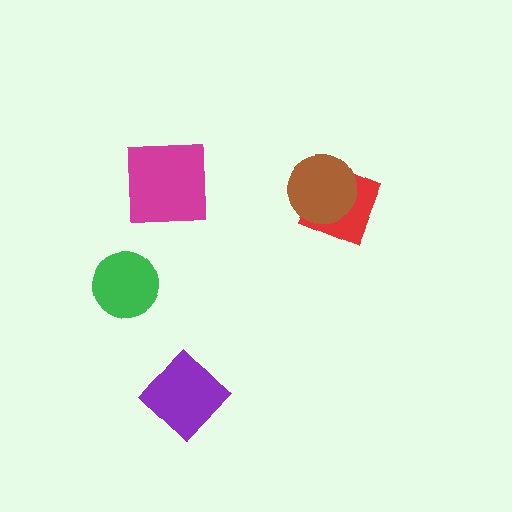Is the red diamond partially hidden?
Yes, it is partially covered by another shape.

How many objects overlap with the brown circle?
1 object overlaps with the brown circle.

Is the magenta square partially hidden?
No, no other shape covers it.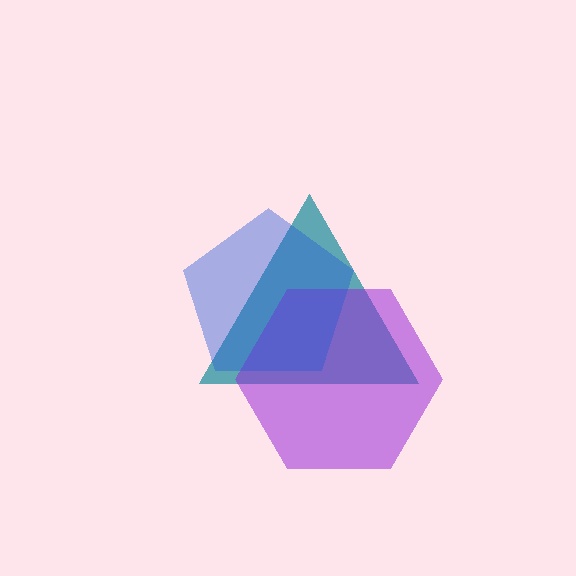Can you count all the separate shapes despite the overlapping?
Yes, there are 3 separate shapes.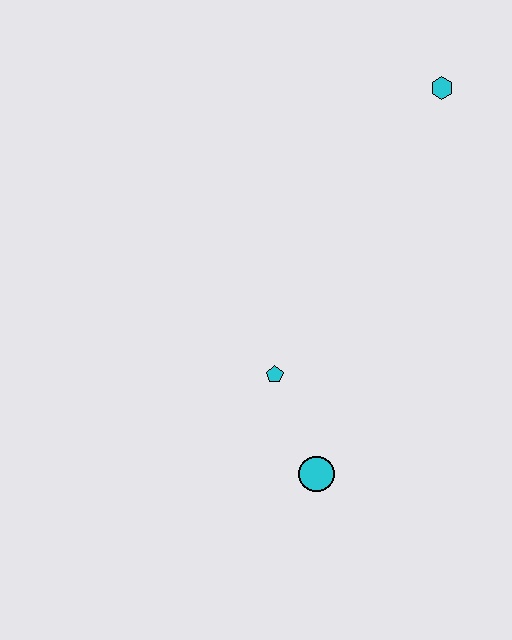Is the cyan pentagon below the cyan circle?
No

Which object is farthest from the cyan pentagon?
The cyan hexagon is farthest from the cyan pentagon.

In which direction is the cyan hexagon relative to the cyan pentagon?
The cyan hexagon is above the cyan pentagon.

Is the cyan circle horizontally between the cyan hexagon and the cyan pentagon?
Yes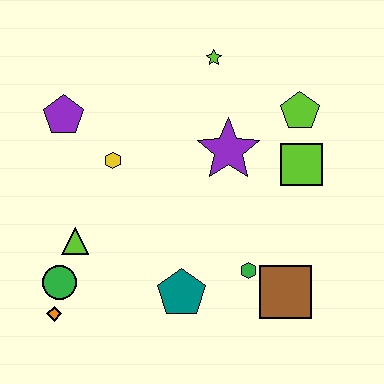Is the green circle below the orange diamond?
No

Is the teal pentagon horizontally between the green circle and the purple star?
Yes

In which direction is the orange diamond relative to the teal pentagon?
The orange diamond is to the left of the teal pentagon.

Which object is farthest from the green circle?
The lime pentagon is farthest from the green circle.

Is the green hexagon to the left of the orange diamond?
No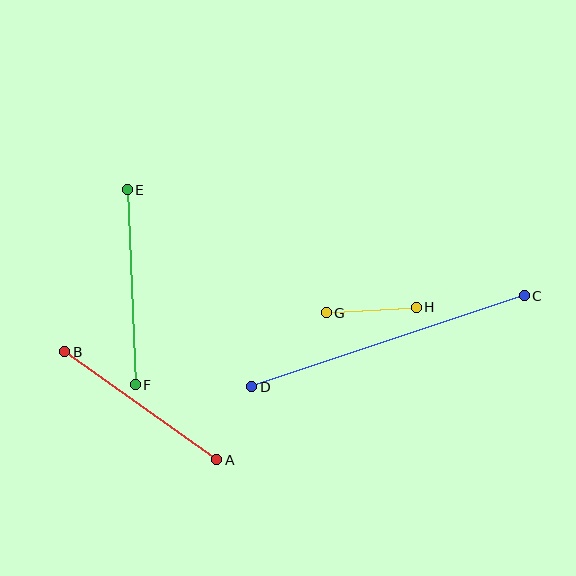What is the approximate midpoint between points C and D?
The midpoint is at approximately (388, 341) pixels.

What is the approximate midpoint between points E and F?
The midpoint is at approximately (131, 287) pixels.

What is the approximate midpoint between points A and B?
The midpoint is at approximately (141, 406) pixels.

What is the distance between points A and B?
The distance is approximately 187 pixels.